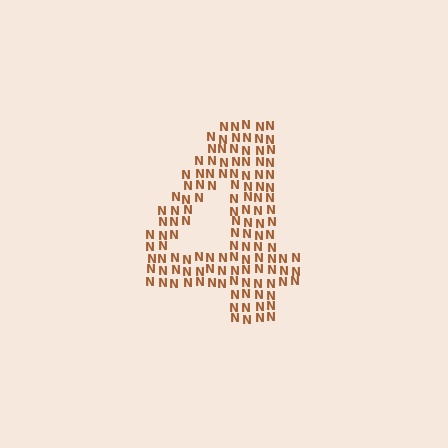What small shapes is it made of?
It is made of small letter N's.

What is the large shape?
The large shape is the digit 4.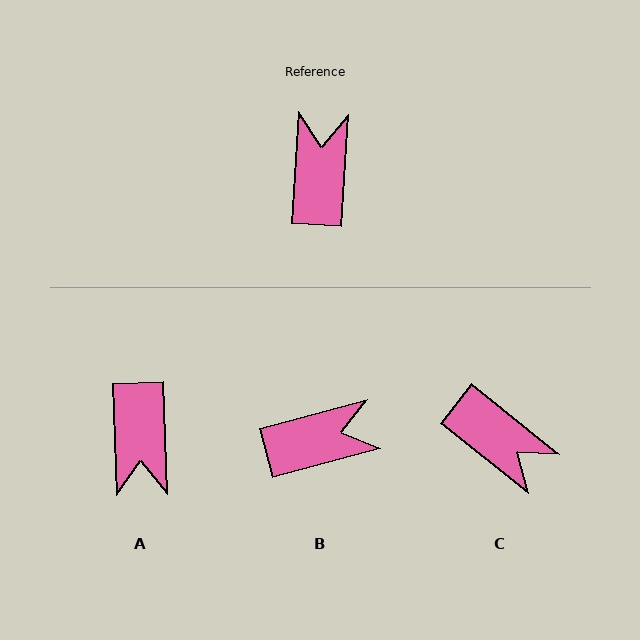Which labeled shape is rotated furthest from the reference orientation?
A, about 175 degrees away.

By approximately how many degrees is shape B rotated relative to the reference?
Approximately 71 degrees clockwise.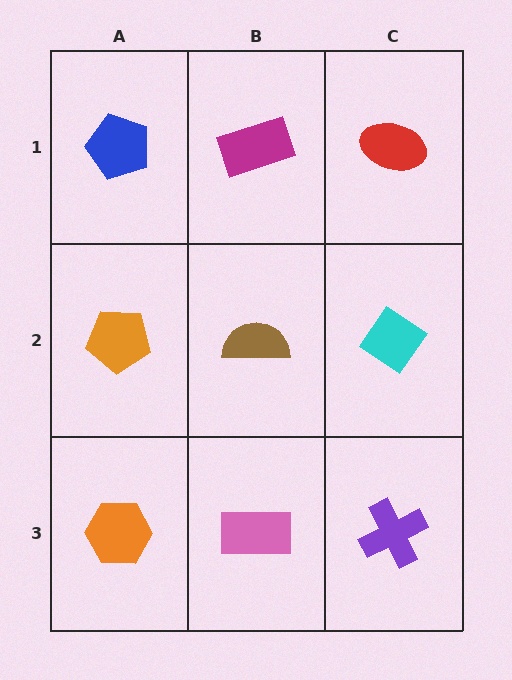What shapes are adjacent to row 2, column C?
A red ellipse (row 1, column C), a purple cross (row 3, column C), a brown semicircle (row 2, column B).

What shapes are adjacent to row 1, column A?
An orange pentagon (row 2, column A), a magenta rectangle (row 1, column B).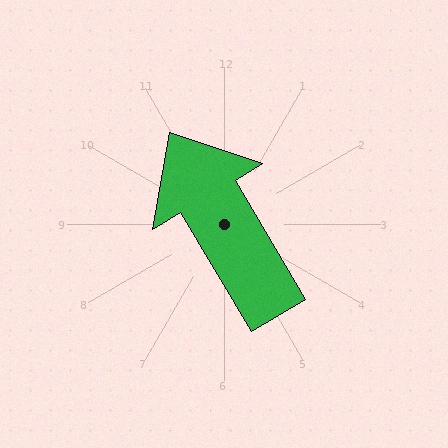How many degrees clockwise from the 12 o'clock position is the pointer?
Approximately 329 degrees.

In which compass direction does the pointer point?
Northwest.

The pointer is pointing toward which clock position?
Roughly 11 o'clock.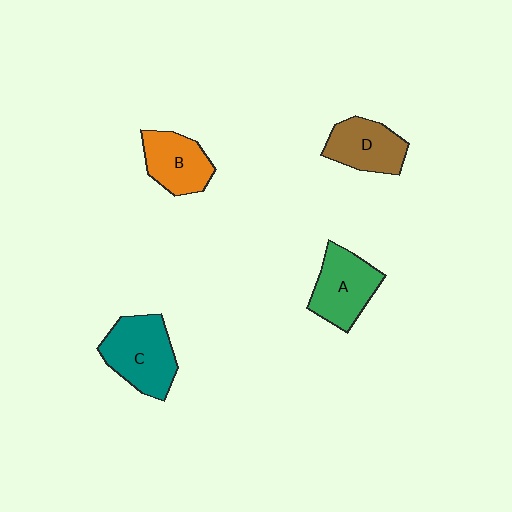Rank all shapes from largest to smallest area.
From largest to smallest: C (teal), A (green), D (brown), B (orange).